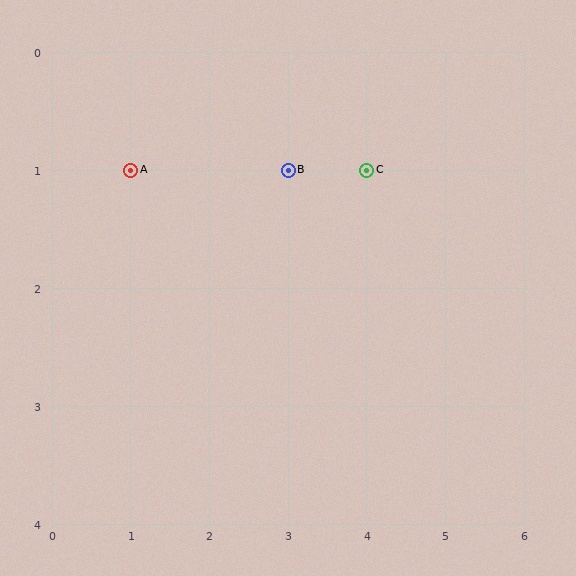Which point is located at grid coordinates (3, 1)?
Point B is at (3, 1).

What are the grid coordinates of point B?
Point B is at grid coordinates (3, 1).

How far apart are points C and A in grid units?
Points C and A are 3 columns apart.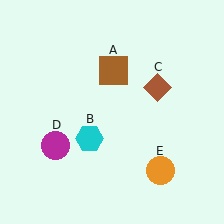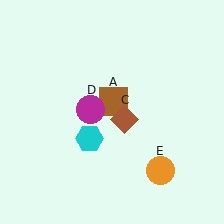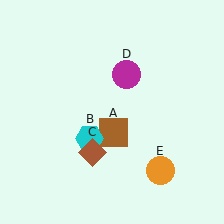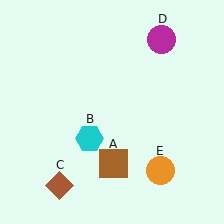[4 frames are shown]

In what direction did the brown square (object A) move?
The brown square (object A) moved down.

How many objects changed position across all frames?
3 objects changed position: brown square (object A), brown diamond (object C), magenta circle (object D).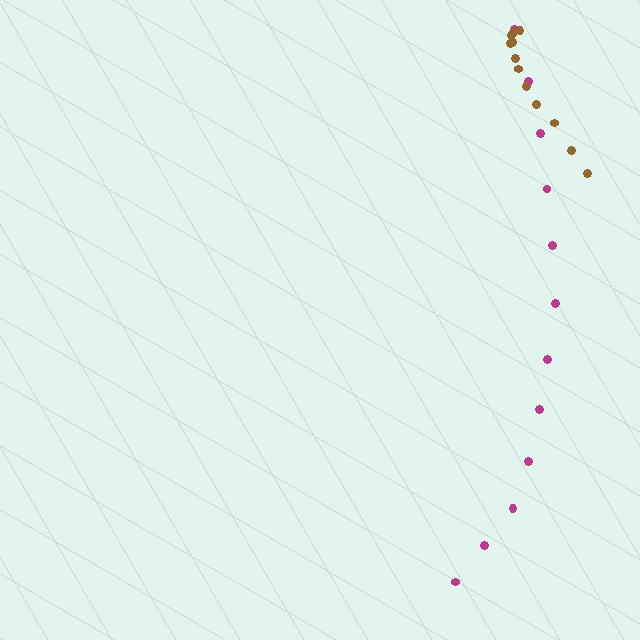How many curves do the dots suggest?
There are 2 distinct paths.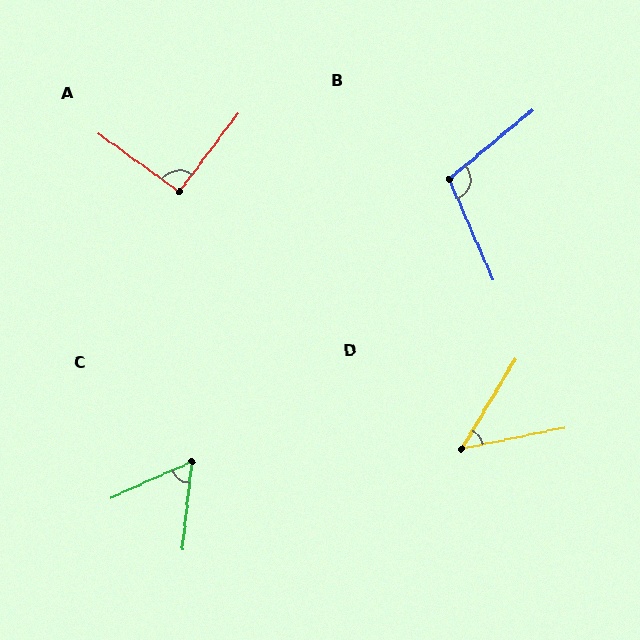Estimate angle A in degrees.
Approximately 91 degrees.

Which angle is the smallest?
D, at approximately 47 degrees.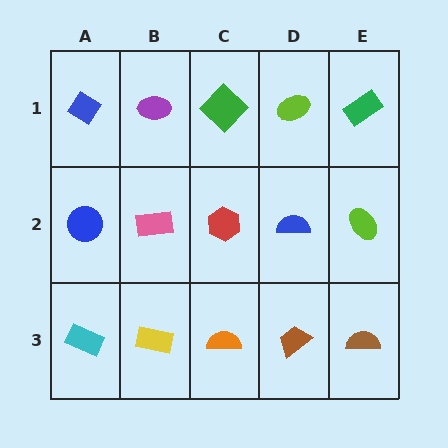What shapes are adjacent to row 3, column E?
A lime ellipse (row 2, column E), a brown trapezoid (row 3, column D).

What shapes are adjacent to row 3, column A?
A blue circle (row 2, column A), a yellow rectangle (row 3, column B).